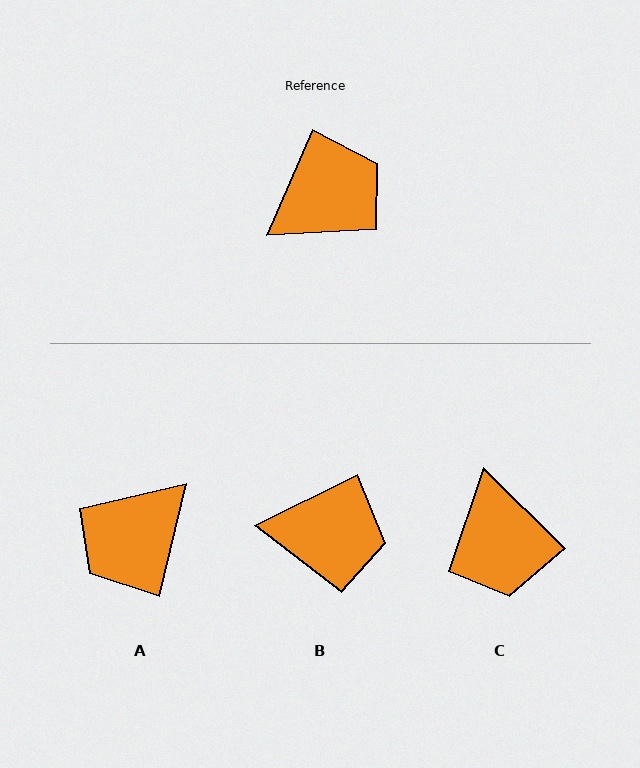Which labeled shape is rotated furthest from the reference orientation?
A, about 170 degrees away.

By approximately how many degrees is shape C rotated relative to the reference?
Approximately 112 degrees clockwise.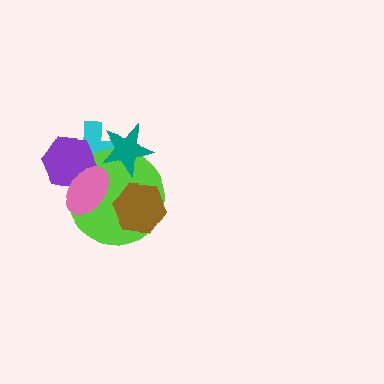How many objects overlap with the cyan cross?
4 objects overlap with the cyan cross.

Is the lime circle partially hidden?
Yes, it is partially covered by another shape.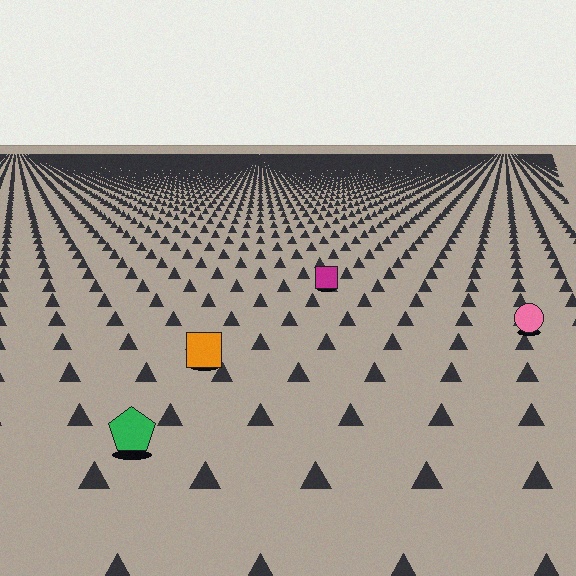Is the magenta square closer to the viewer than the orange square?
No. The orange square is closer — you can tell from the texture gradient: the ground texture is coarser near it.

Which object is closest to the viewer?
The green pentagon is closest. The texture marks near it are larger and more spread out.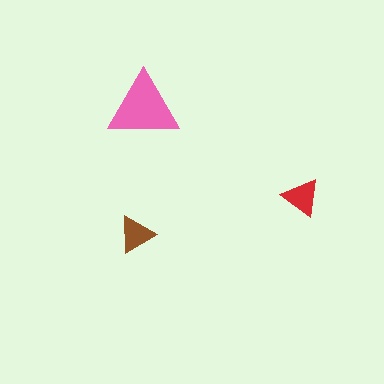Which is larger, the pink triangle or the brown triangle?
The pink one.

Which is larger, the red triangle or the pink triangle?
The pink one.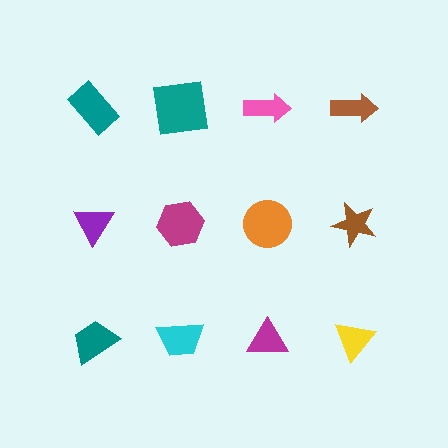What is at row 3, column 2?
A cyan trapezoid.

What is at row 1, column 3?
A pink arrow.